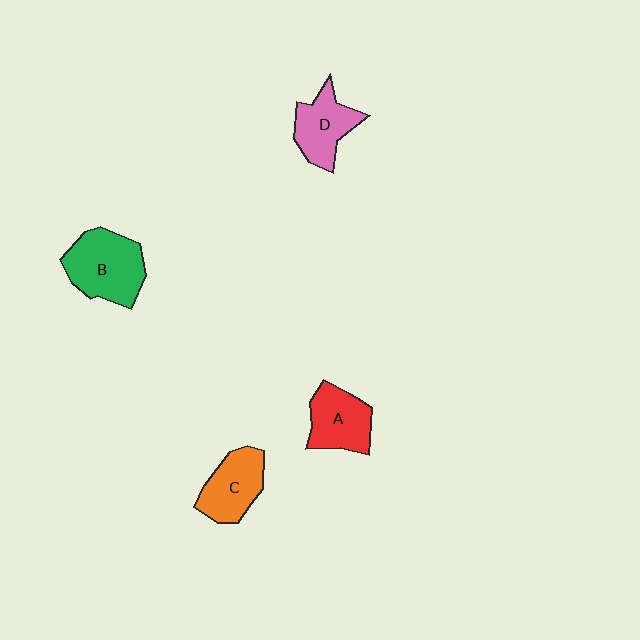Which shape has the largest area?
Shape B (green).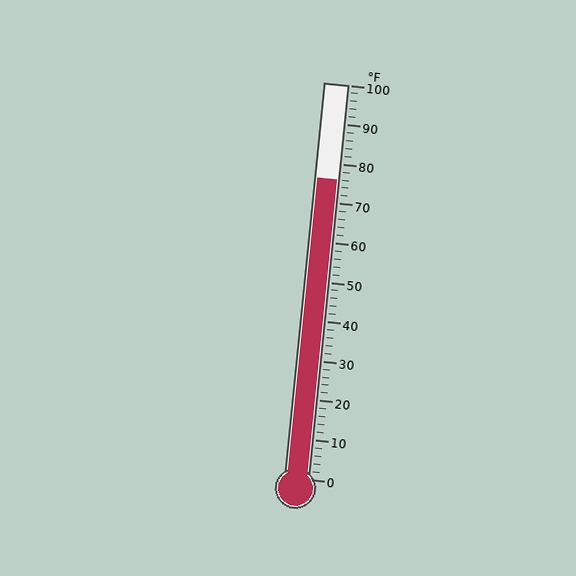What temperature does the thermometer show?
The thermometer shows approximately 76°F.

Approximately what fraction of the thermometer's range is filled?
The thermometer is filled to approximately 75% of its range.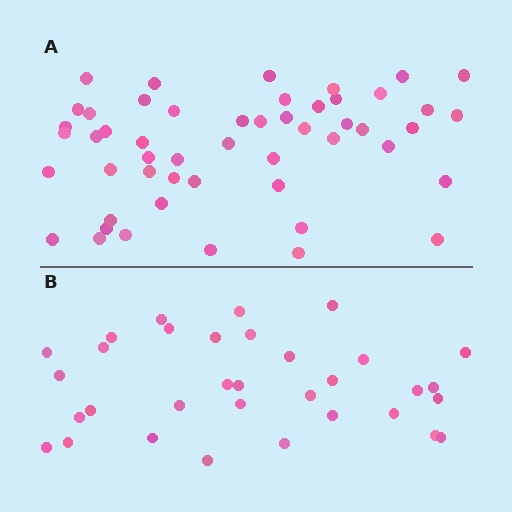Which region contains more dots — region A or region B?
Region A (the top region) has more dots.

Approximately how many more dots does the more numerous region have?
Region A has approximately 20 more dots than region B.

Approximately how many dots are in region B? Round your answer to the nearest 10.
About 30 dots. (The exact count is 33, which rounds to 30.)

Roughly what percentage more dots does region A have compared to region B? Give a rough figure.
About 55% more.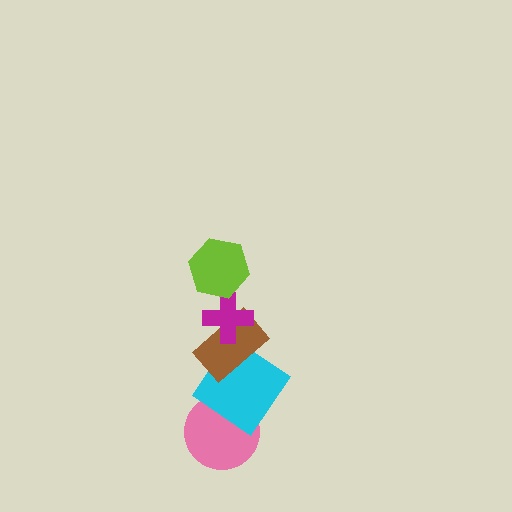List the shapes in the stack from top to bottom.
From top to bottom: the lime hexagon, the magenta cross, the brown rectangle, the cyan diamond, the pink circle.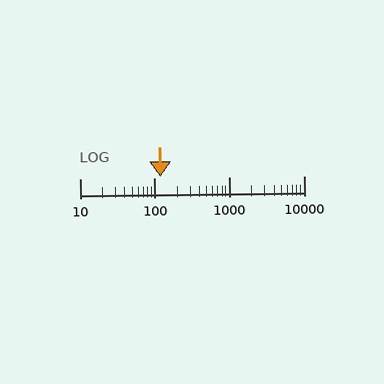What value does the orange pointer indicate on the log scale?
The pointer indicates approximately 120.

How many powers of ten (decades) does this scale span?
The scale spans 3 decades, from 10 to 10000.